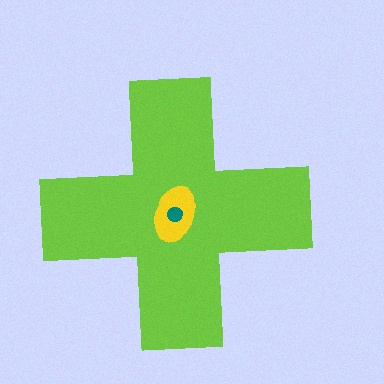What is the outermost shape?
The lime cross.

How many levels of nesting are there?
3.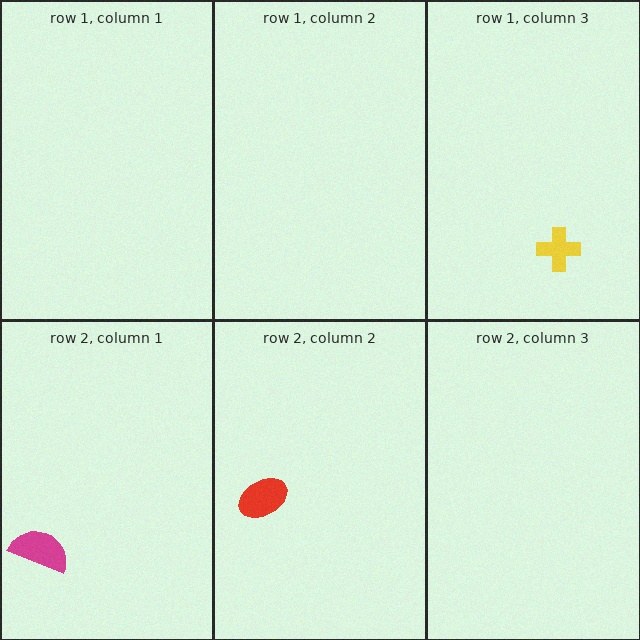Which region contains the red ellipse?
The row 2, column 2 region.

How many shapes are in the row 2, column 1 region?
1.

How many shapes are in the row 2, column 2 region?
1.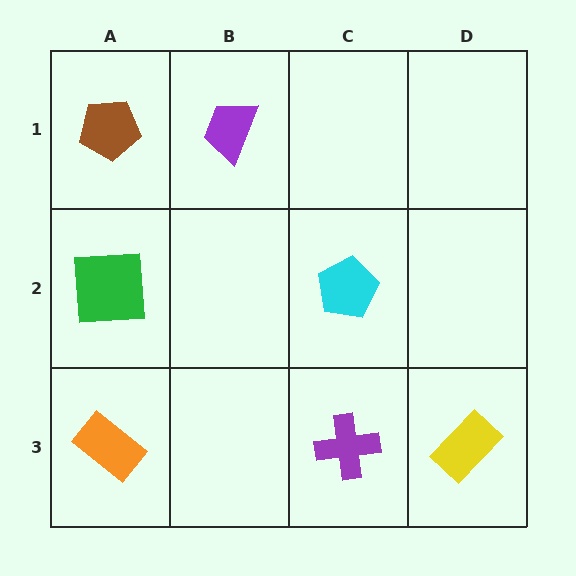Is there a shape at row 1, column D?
No, that cell is empty.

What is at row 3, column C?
A purple cross.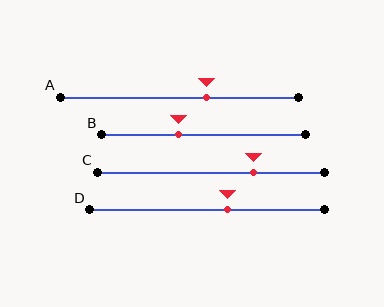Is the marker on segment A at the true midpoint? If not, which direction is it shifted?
No, the marker on segment A is shifted to the right by about 11% of the segment length.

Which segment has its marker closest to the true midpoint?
Segment D has its marker closest to the true midpoint.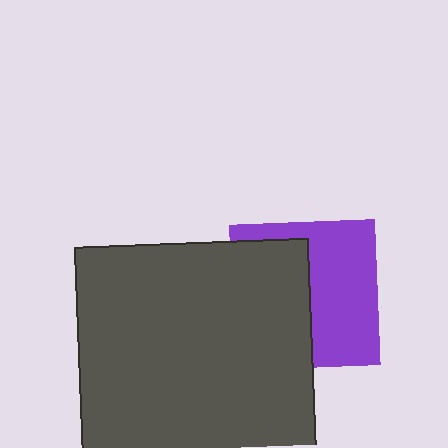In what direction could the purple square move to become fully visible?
The purple square could move right. That would shift it out from behind the dark gray square entirely.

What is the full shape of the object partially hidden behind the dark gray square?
The partially hidden object is a purple square.